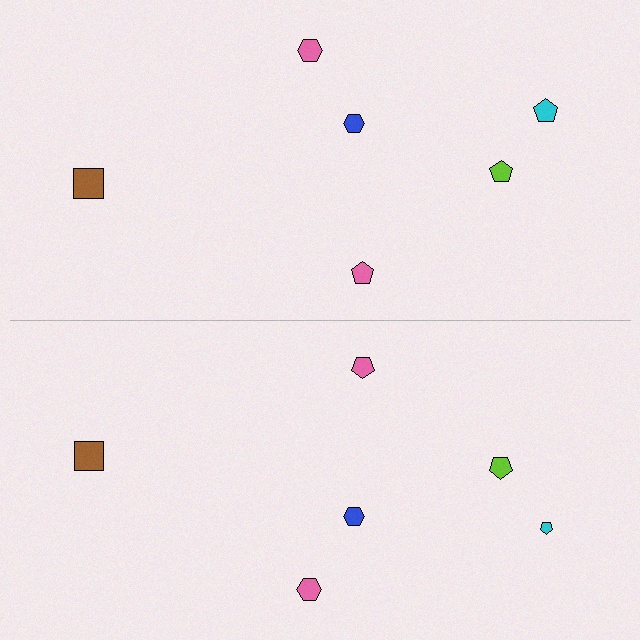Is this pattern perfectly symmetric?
No, the pattern is not perfectly symmetric. The cyan pentagon on the bottom side has a different size than its mirror counterpart.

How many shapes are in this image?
There are 12 shapes in this image.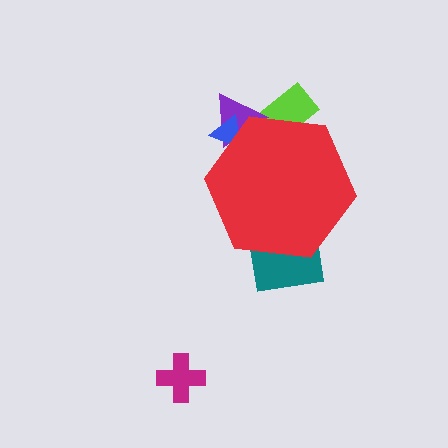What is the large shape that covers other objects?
A red hexagon.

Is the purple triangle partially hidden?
Yes, the purple triangle is partially hidden behind the red hexagon.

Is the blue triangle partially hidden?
Yes, the blue triangle is partially hidden behind the red hexagon.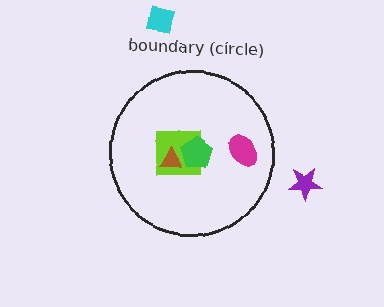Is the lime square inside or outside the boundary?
Inside.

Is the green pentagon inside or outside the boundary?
Inside.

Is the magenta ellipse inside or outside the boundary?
Inside.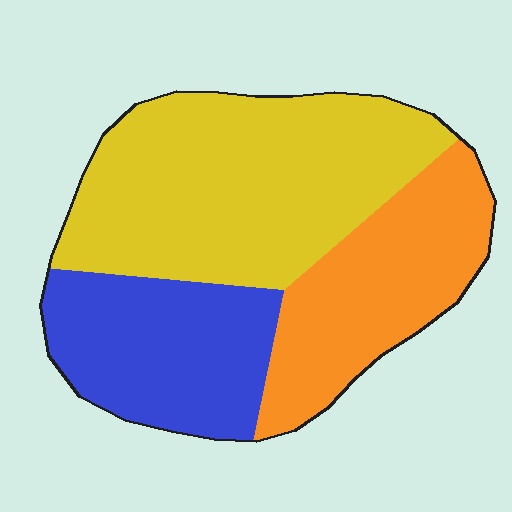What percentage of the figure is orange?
Orange covers roughly 25% of the figure.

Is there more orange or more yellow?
Yellow.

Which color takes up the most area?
Yellow, at roughly 45%.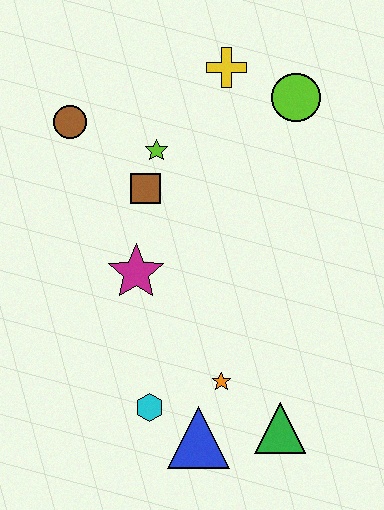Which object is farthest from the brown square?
The green triangle is farthest from the brown square.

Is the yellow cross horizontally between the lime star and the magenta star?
No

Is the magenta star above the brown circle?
No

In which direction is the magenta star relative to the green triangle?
The magenta star is above the green triangle.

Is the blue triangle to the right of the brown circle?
Yes